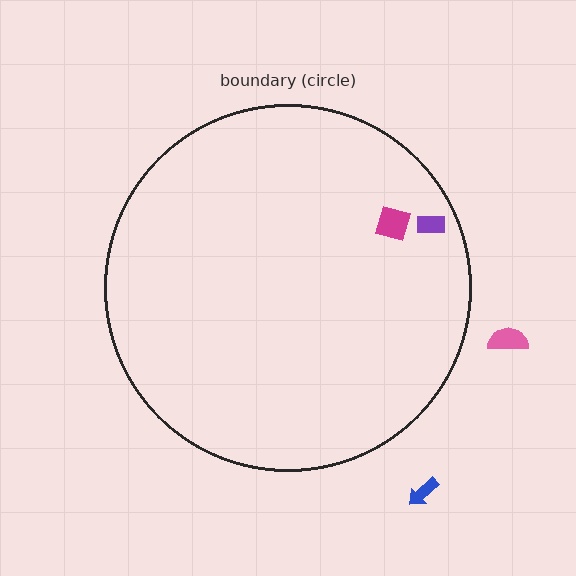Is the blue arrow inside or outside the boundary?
Outside.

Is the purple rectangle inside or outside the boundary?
Inside.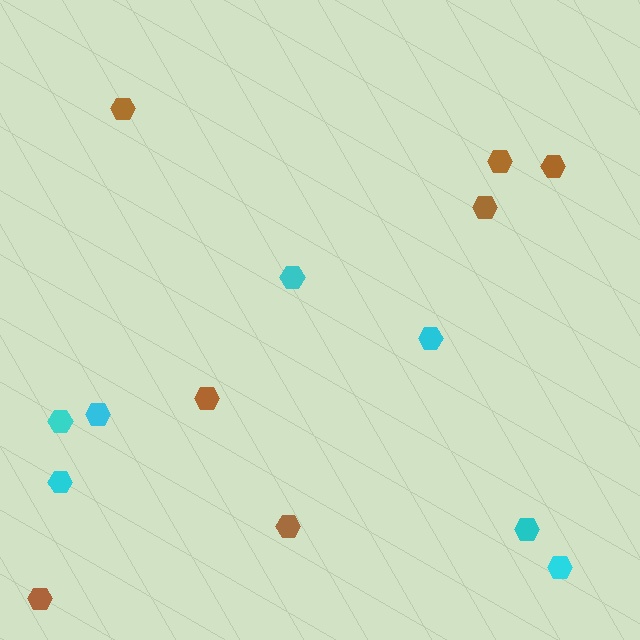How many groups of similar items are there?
There are 2 groups: one group of cyan hexagons (7) and one group of brown hexagons (7).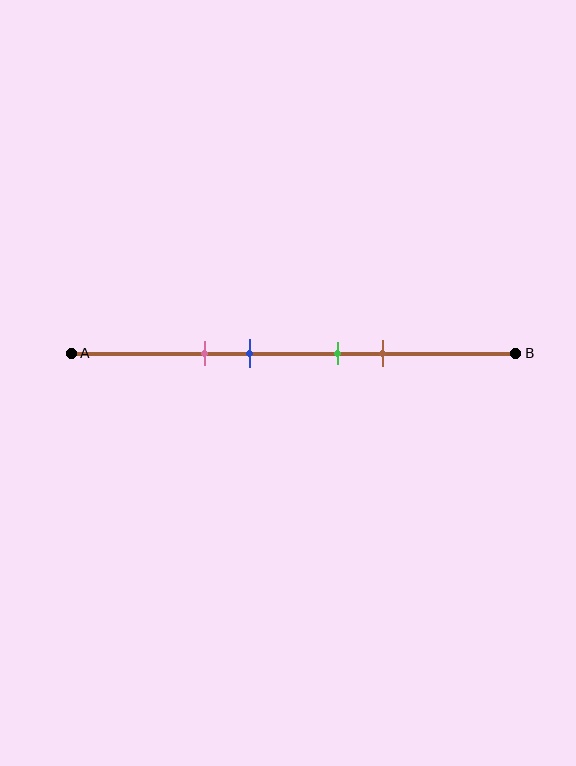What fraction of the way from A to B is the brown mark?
The brown mark is approximately 70% (0.7) of the way from A to B.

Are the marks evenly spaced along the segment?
No, the marks are not evenly spaced.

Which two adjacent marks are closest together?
The green and brown marks are the closest adjacent pair.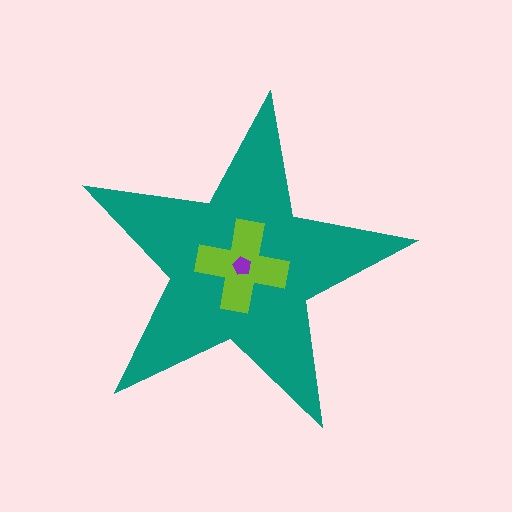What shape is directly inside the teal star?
The lime cross.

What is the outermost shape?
The teal star.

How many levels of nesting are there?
3.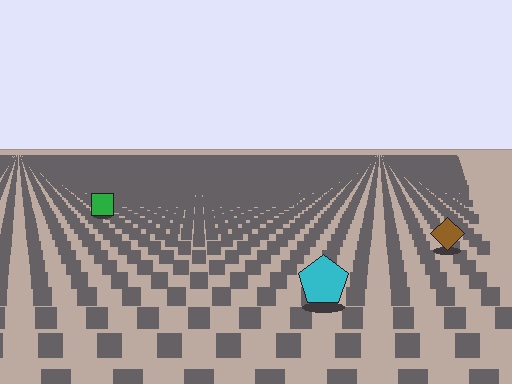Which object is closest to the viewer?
The cyan pentagon is closest. The texture marks near it are larger and more spread out.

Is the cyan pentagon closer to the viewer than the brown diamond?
Yes. The cyan pentagon is closer — you can tell from the texture gradient: the ground texture is coarser near it.